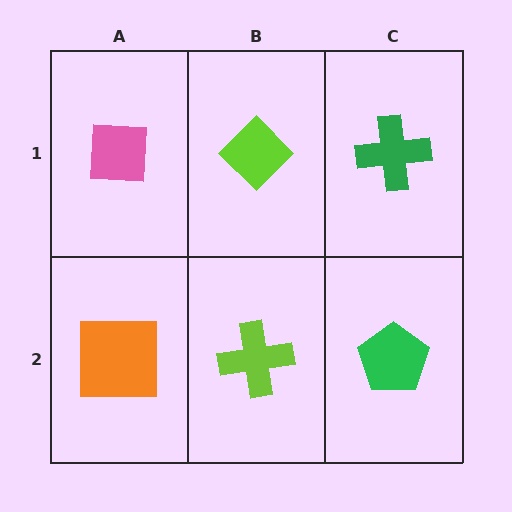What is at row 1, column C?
A green cross.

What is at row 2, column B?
A lime cross.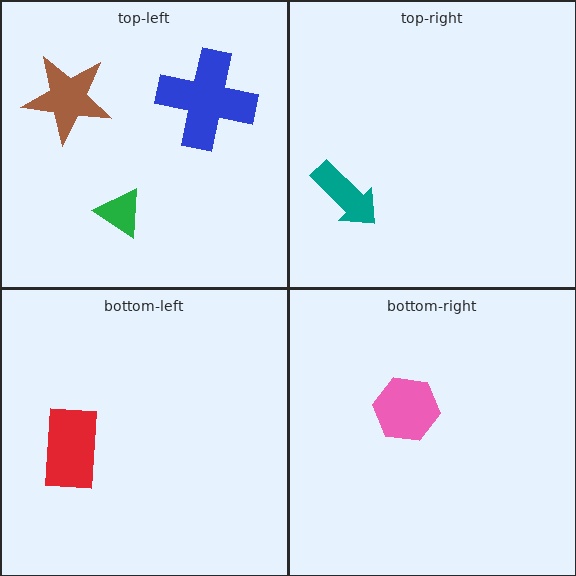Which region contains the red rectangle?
The bottom-left region.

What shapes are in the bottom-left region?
The red rectangle.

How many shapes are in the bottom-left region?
1.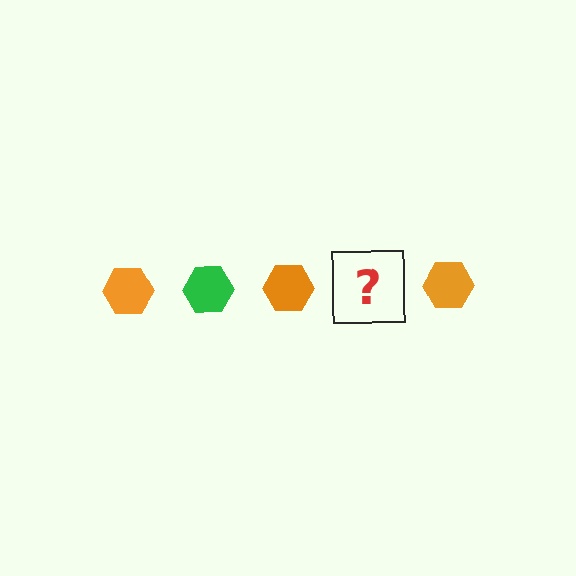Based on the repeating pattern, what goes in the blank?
The blank should be a green hexagon.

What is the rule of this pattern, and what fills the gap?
The rule is that the pattern cycles through orange, green hexagons. The gap should be filled with a green hexagon.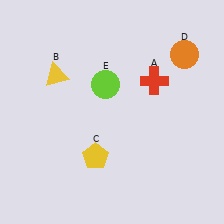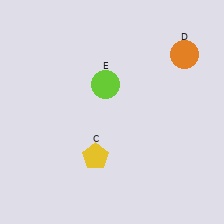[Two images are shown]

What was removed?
The yellow triangle (B), the red cross (A) were removed in Image 2.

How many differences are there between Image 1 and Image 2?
There are 2 differences between the two images.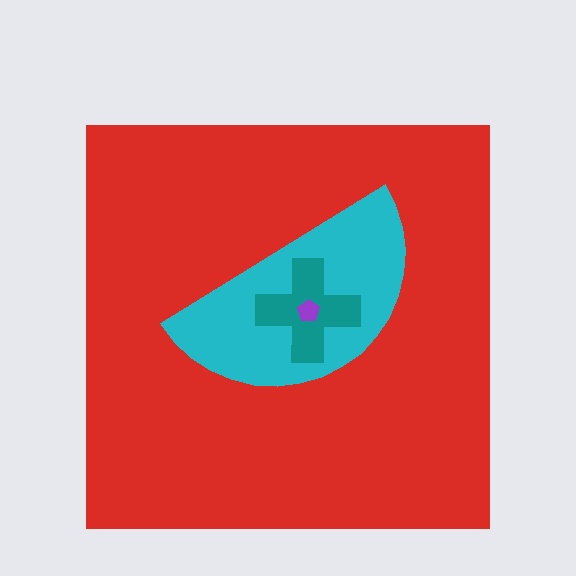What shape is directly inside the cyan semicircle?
The teal cross.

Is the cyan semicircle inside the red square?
Yes.